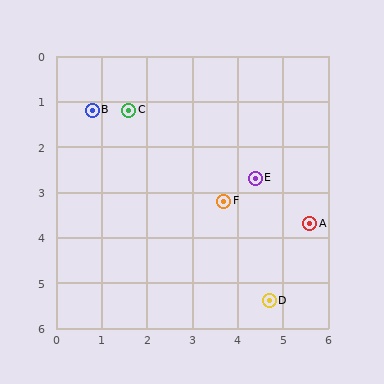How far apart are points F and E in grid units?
Points F and E are about 0.9 grid units apart.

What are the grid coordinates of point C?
Point C is at approximately (1.6, 1.2).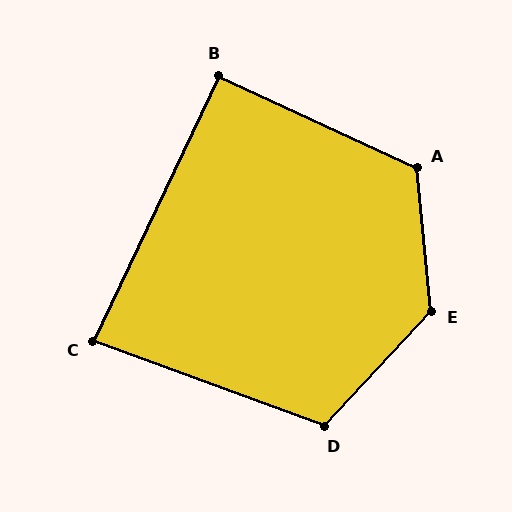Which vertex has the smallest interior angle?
C, at approximately 85 degrees.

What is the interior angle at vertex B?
Approximately 91 degrees (approximately right).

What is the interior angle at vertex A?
Approximately 120 degrees (obtuse).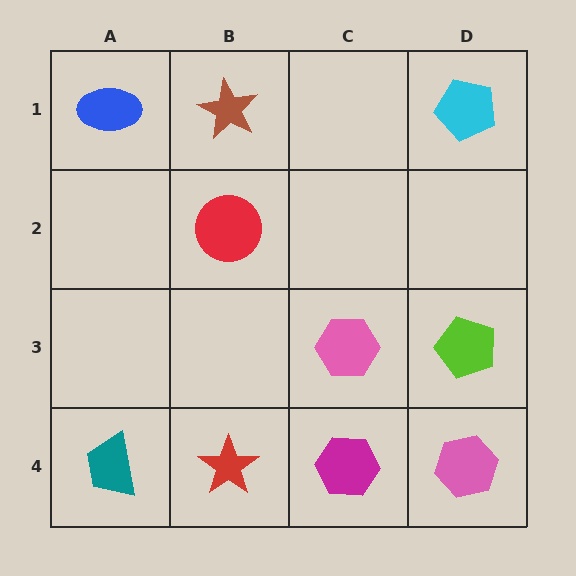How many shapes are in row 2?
1 shape.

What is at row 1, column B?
A brown star.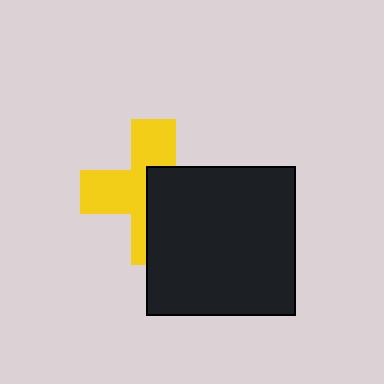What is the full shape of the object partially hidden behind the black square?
The partially hidden object is a yellow cross.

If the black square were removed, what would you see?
You would see the complete yellow cross.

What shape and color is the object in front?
The object in front is a black square.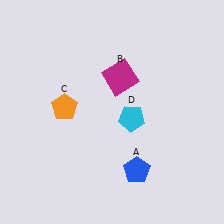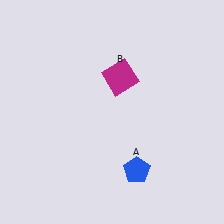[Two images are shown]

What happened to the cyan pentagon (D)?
The cyan pentagon (D) was removed in Image 2. It was in the bottom-right area of Image 1.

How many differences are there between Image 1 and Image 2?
There are 2 differences between the two images.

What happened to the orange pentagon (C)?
The orange pentagon (C) was removed in Image 2. It was in the top-left area of Image 1.